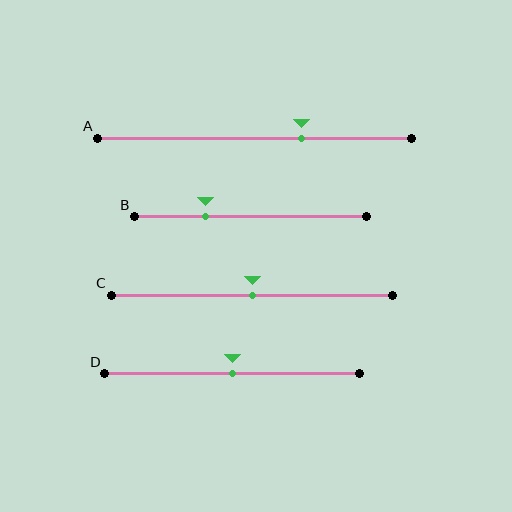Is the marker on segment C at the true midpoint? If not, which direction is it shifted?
Yes, the marker on segment C is at the true midpoint.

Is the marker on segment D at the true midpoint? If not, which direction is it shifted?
Yes, the marker on segment D is at the true midpoint.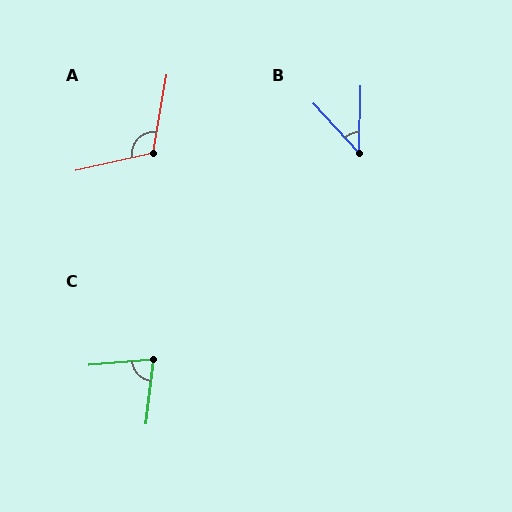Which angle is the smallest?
B, at approximately 44 degrees.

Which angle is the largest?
A, at approximately 113 degrees.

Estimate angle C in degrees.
Approximately 78 degrees.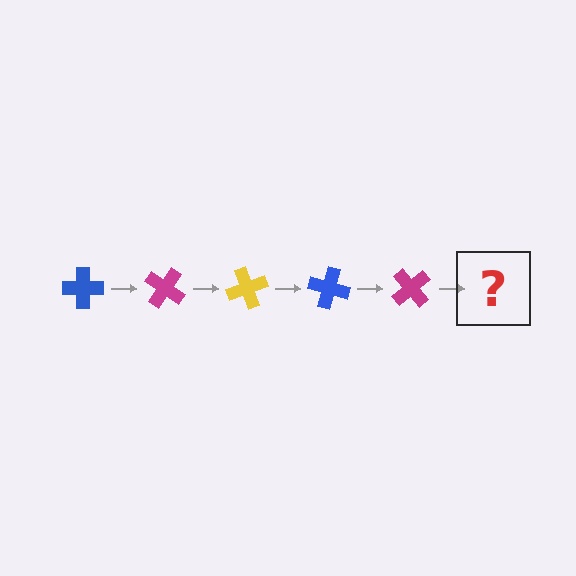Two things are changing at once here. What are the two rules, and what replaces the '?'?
The two rules are that it rotates 35 degrees each step and the color cycles through blue, magenta, and yellow. The '?' should be a yellow cross, rotated 175 degrees from the start.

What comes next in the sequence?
The next element should be a yellow cross, rotated 175 degrees from the start.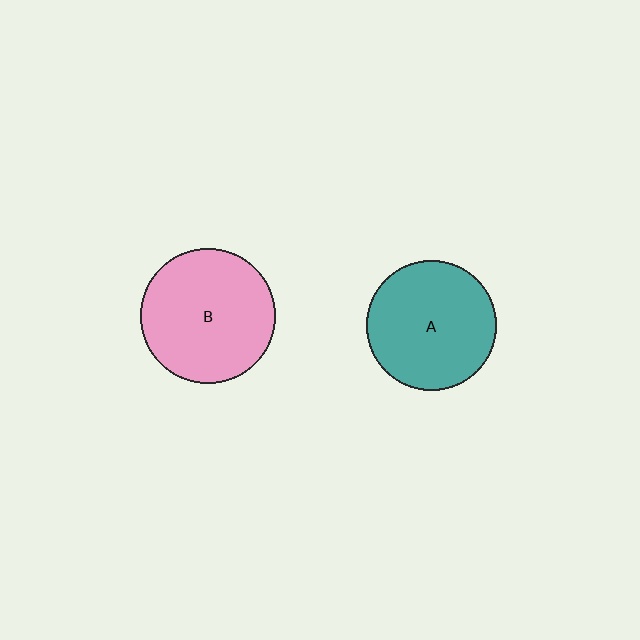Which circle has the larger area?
Circle B (pink).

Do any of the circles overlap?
No, none of the circles overlap.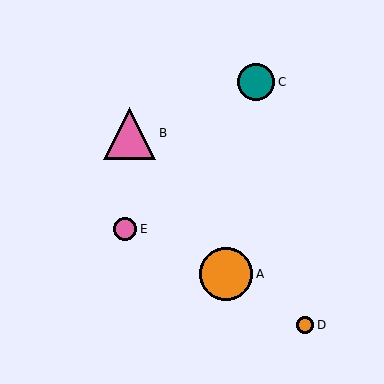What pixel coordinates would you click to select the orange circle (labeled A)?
Click at (226, 274) to select the orange circle A.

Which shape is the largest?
The orange circle (labeled A) is the largest.